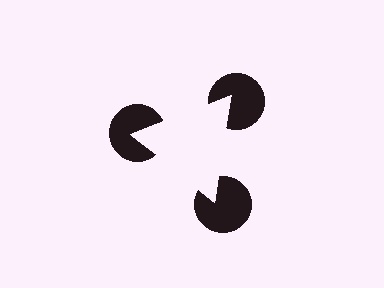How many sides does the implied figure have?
3 sides.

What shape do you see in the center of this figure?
An illusory triangle — its edges are inferred from the aligned wedge cuts in the pac-man discs, not physically drawn.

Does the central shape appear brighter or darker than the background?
It typically appears slightly brighter than the background, even though no actual brightness change is drawn.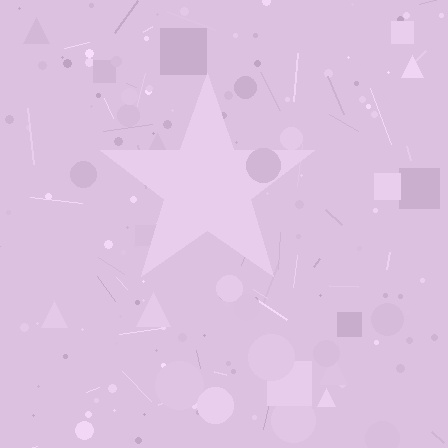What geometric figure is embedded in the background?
A star is embedded in the background.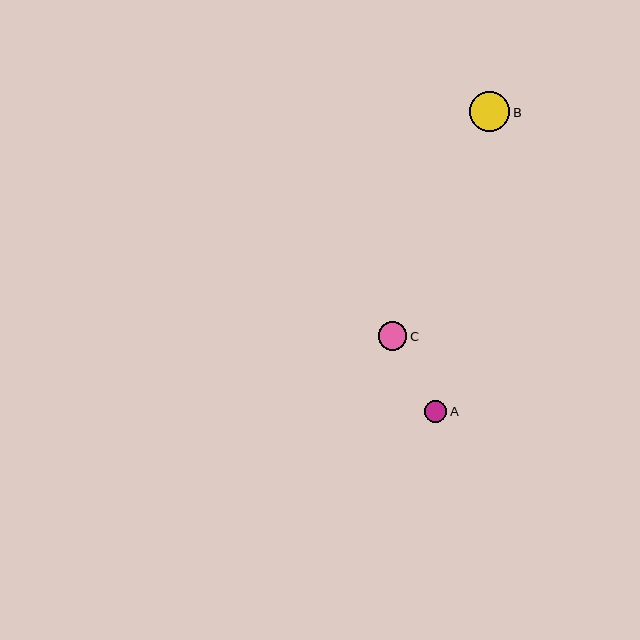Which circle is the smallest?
Circle A is the smallest with a size of approximately 22 pixels.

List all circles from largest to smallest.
From largest to smallest: B, C, A.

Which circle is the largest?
Circle B is the largest with a size of approximately 40 pixels.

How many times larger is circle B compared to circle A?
Circle B is approximately 1.8 times the size of circle A.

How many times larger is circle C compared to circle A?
Circle C is approximately 1.3 times the size of circle A.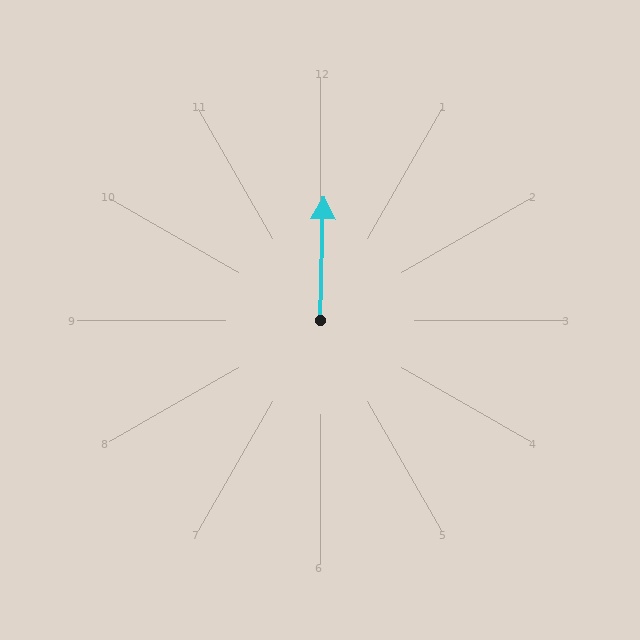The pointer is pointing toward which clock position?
Roughly 12 o'clock.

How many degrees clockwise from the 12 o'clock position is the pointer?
Approximately 2 degrees.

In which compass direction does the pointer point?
North.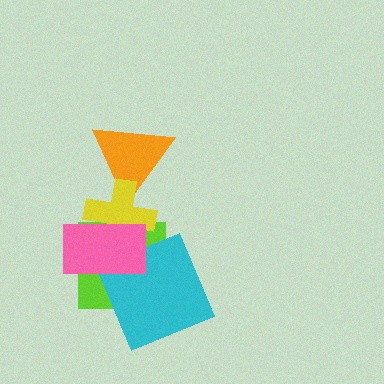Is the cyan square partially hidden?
Yes, it is partially covered by another shape.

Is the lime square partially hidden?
Yes, it is partially covered by another shape.